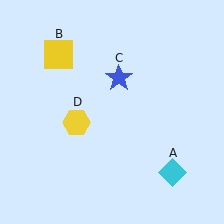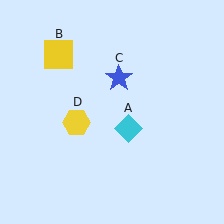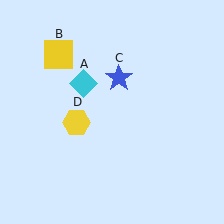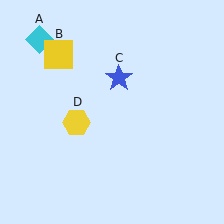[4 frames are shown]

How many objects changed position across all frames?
1 object changed position: cyan diamond (object A).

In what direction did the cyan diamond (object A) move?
The cyan diamond (object A) moved up and to the left.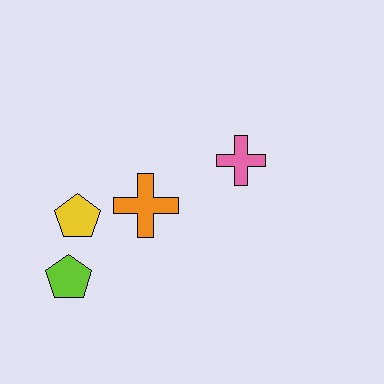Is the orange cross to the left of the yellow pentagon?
No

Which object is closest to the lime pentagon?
The yellow pentagon is closest to the lime pentagon.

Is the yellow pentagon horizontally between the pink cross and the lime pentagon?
Yes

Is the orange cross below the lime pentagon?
No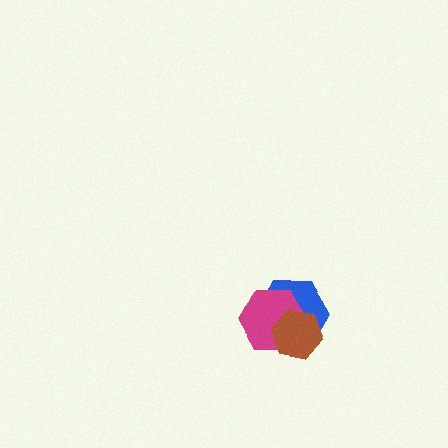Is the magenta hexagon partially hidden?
Yes, it is partially covered by another shape.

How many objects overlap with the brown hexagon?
2 objects overlap with the brown hexagon.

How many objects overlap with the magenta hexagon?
2 objects overlap with the magenta hexagon.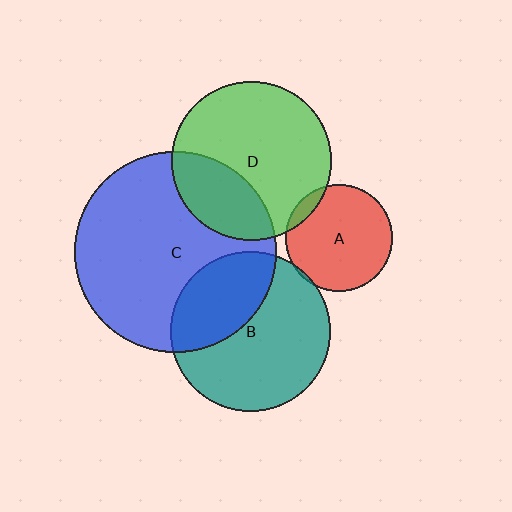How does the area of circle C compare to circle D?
Approximately 1.6 times.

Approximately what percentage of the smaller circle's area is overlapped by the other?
Approximately 30%.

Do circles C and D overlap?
Yes.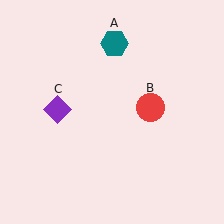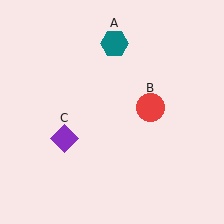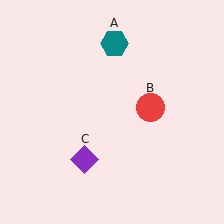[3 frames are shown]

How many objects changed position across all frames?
1 object changed position: purple diamond (object C).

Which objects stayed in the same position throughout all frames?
Teal hexagon (object A) and red circle (object B) remained stationary.